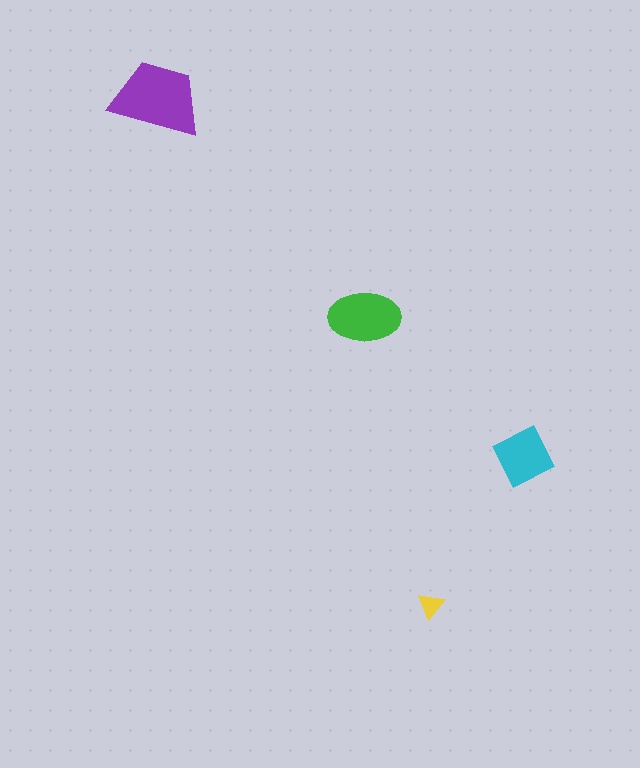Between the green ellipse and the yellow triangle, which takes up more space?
The green ellipse.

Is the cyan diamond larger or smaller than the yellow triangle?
Larger.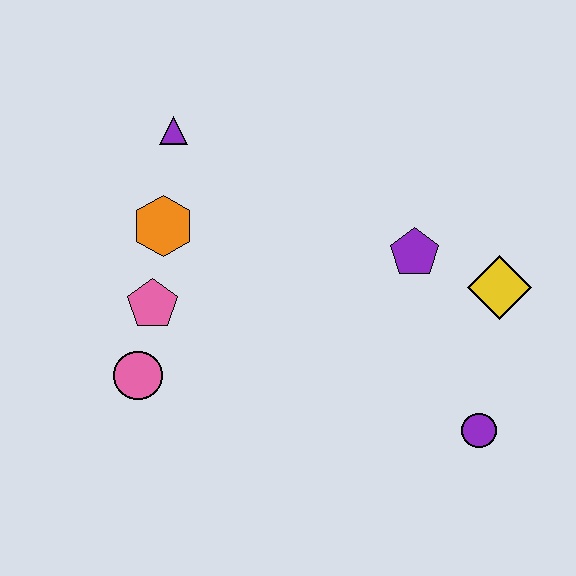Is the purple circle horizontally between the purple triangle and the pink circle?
No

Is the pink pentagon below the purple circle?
No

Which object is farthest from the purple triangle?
The purple circle is farthest from the purple triangle.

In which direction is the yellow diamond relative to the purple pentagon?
The yellow diamond is to the right of the purple pentagon.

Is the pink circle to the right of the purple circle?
No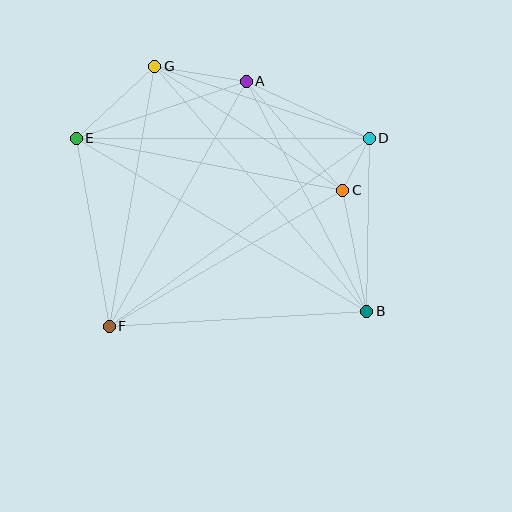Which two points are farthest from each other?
Points B and E are farthest from each other.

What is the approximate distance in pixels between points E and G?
The distance between E and G is approximately 106 pixels.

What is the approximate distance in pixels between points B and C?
The distance between B and C is approximately 124 pixels.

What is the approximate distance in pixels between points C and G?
The distance between C and G is approximately 225 pixels.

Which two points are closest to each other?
Points C and D are closest to each other.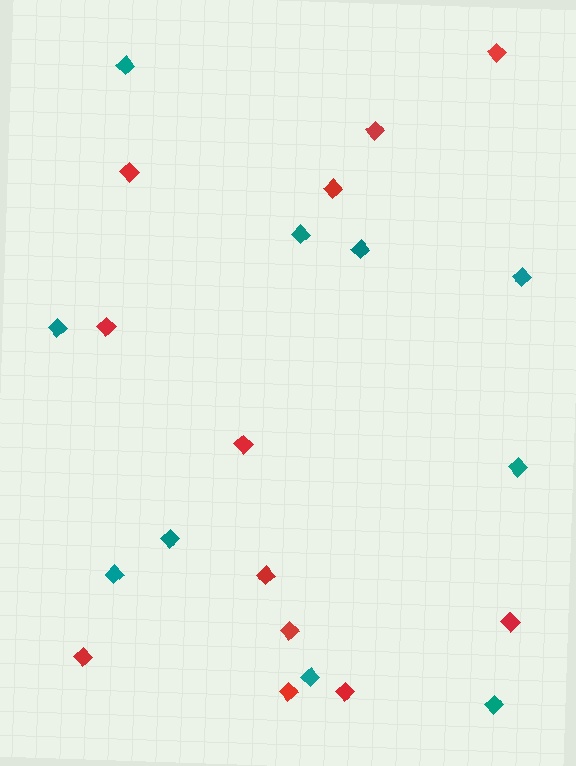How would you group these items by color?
There are 2 groups: one group of teal diamonds (10) and one group of red diamonds (12).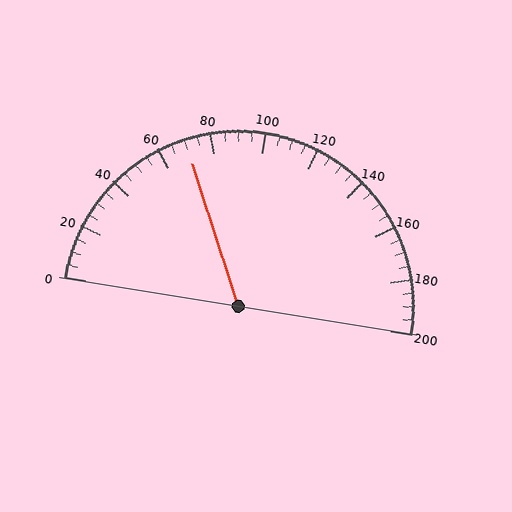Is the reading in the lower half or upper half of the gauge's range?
The reading is in the lower half of the range (0 to 200).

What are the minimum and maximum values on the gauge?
The gauge ranges from 0 to 200.